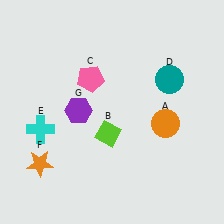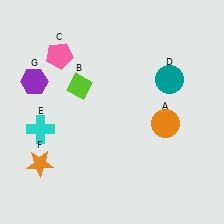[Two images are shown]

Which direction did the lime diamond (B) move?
The lime diamond (B) moved up.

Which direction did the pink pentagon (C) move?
The pink pentagon (C) moved left.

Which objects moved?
The objects that moved are: the lime diamond (B), the pink pentagon (C), the purple hexagon (G).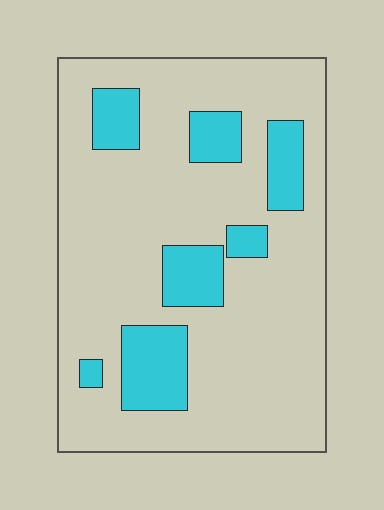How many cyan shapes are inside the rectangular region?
7.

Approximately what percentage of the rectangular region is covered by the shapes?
Approximately 20%.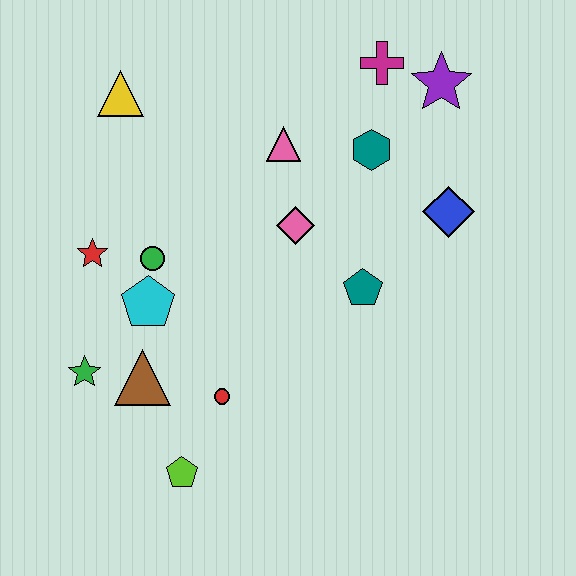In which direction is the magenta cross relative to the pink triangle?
The magenta cross is to the right of the pink triangle.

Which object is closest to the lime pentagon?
The red circle is closest to the lime pentagon.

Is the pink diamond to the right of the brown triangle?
Yes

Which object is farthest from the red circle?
The purple star is farthest from the red circle.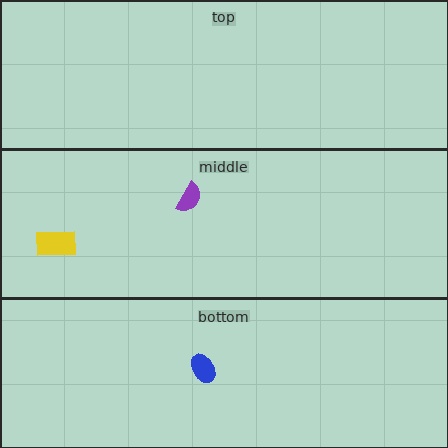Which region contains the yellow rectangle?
The middle region.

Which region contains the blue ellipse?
The bottom region.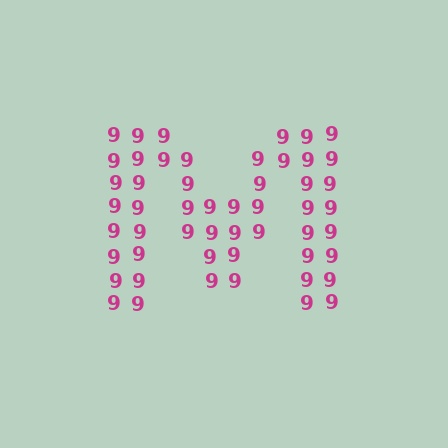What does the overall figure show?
The overall figure shows the letter M.